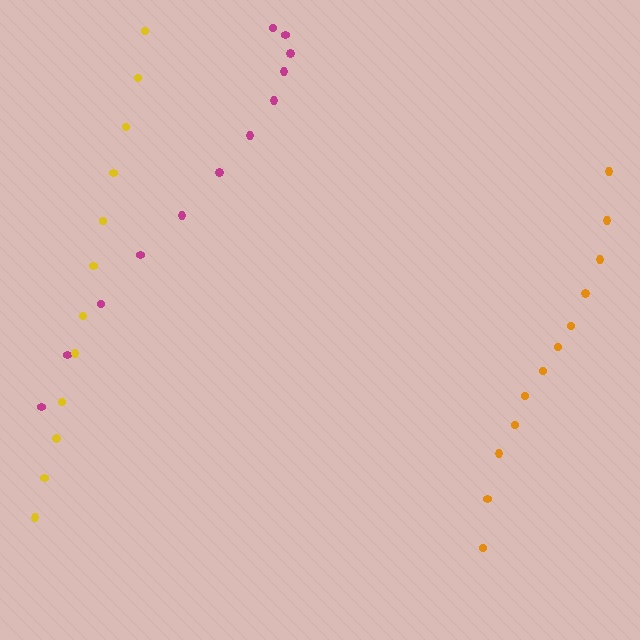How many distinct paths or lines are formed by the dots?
There are 3 distinct paths.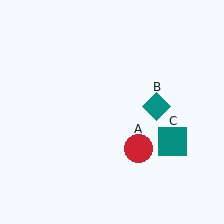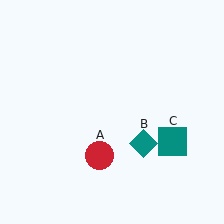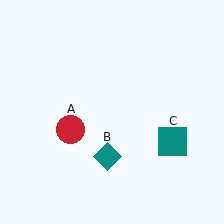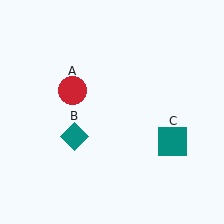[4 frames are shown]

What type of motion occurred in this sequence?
The red circle (object A), teal diamond (object B) rotated clockwise around the center of the scene.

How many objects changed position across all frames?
2 objects changed position: red circle (object A), teal diamond (object B).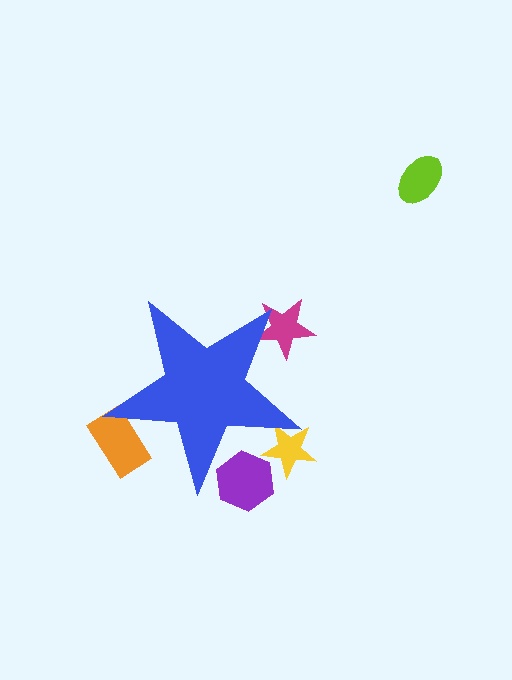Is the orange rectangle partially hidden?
Yes, the orange rectangle is partially hidden behind the blue star.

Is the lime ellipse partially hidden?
No, the lime ellipse is fully visible.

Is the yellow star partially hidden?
Yes, the yellow star is partially hidden behind the blue star.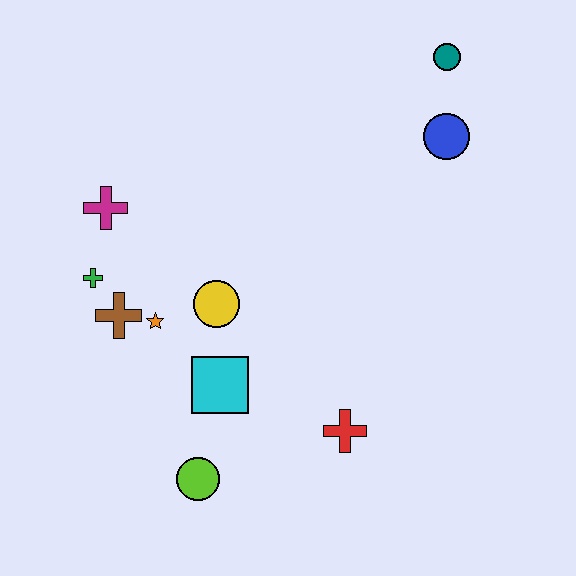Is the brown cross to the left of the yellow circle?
Yes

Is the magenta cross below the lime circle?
No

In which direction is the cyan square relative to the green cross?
The cyan square is to the right of the green cross.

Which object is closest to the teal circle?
The blue circle is closest to the teal circle.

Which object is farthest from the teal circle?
The lime circle is farthest from the teal circle.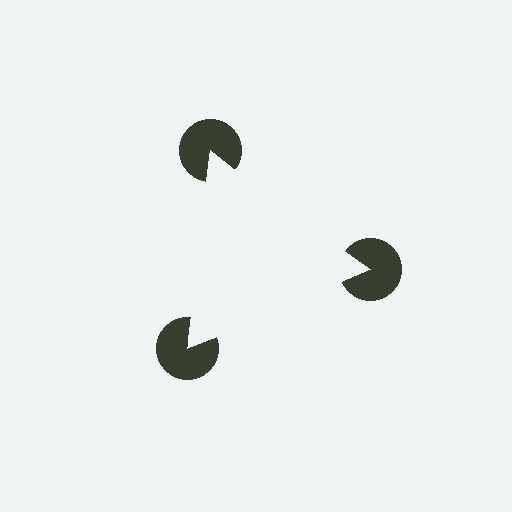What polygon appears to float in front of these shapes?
An illusory triangle — its edges are inferred from the aligned wedge cuts in the pac-man discs, not physically drawn.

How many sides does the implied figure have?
3 sides.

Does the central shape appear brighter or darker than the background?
It typically appears slightly brighter than the background, even though no actual brightness change is drawn.